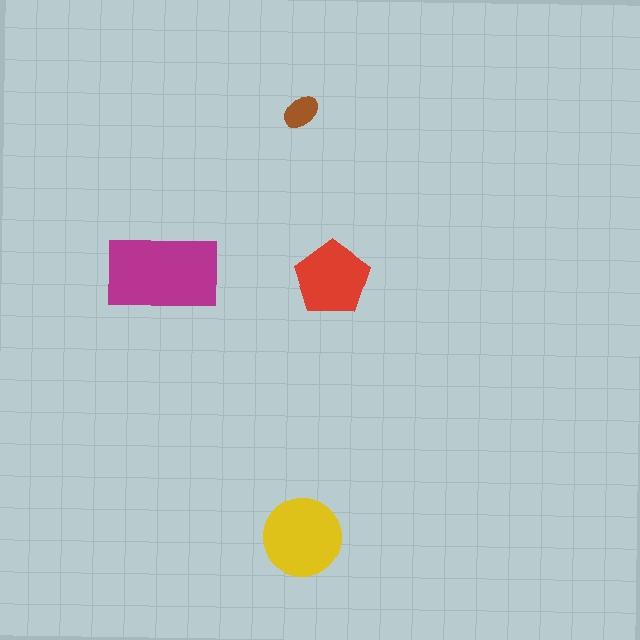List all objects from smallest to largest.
The brown ellipse, the red pentagon, the yellow circle, the magenta rectangle.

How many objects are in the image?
There are 4 objects in the image.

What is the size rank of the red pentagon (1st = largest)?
3rd.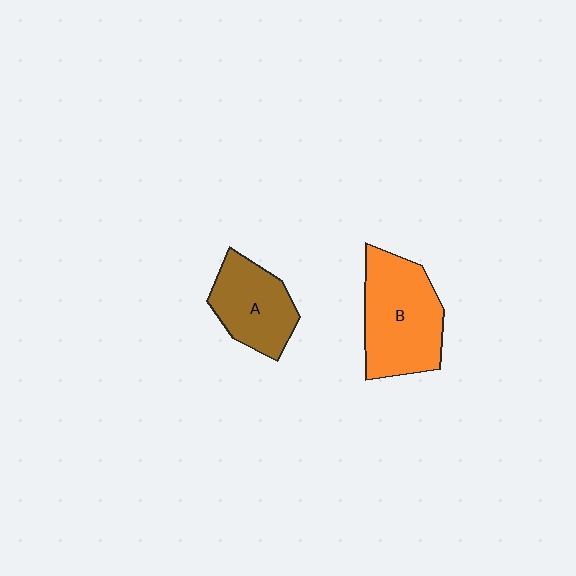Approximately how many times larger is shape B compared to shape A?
Approximately 1.4 times.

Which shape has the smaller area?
Shape A (brown).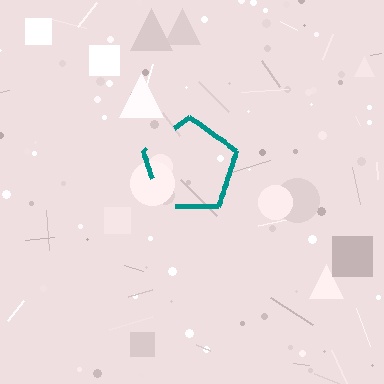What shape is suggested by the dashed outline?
The dashed outline suggests a pentagon.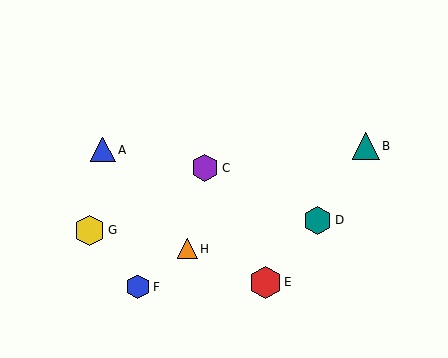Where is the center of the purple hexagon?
The center of the purple hexagon is at (205, 168).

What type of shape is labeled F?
Shape F is a blue hexagon.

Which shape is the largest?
The red hexagon (labeled E) is the largest.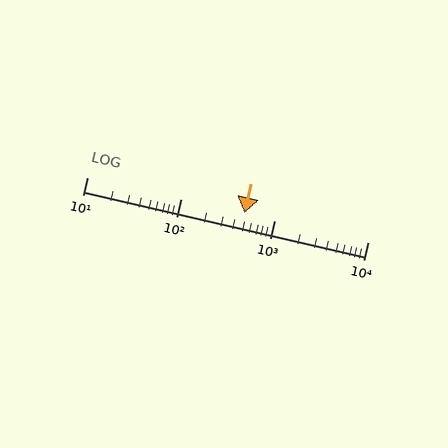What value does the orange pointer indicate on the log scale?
The pointer indicates approximately 480.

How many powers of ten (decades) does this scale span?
The scale spans 3 decades, from 10 to 10000.